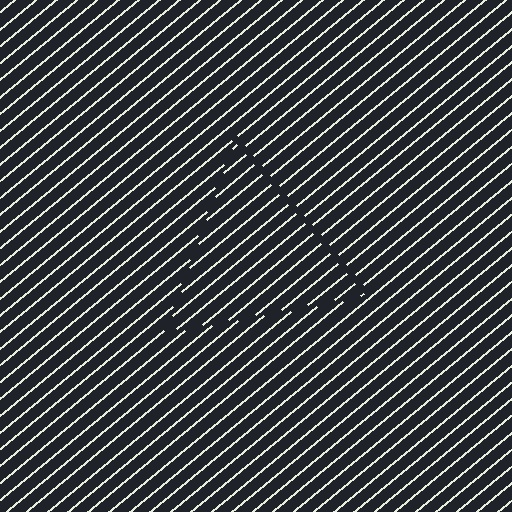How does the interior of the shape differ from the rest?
The interior of the shape contains the same grating, shifted by half a period — the contour is defined by the phase discontinuity where line-ends from the inner and outer gratings abut.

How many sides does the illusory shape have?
3 sides — the line-ends trace a triangle.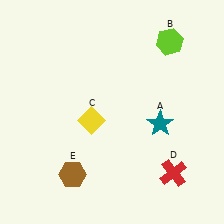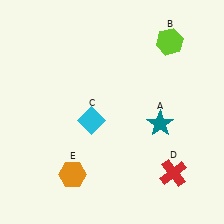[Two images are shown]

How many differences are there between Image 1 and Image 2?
There are 2 differences between the two images.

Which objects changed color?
C changed from yellow to cyan. E changed from brown to orange.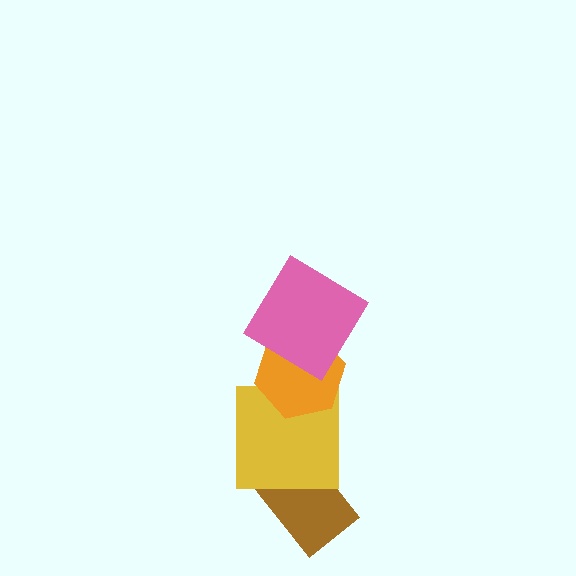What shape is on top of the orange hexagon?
The pink diamond is on top of the orange hexagon.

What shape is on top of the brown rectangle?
The yellow square is on top of the brown rectangle.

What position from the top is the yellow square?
The yellow square is 3rd from the top.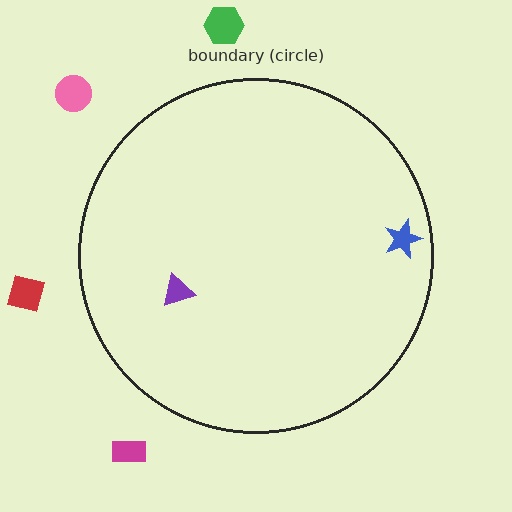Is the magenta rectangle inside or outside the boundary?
Outside.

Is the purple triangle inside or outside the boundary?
Inside.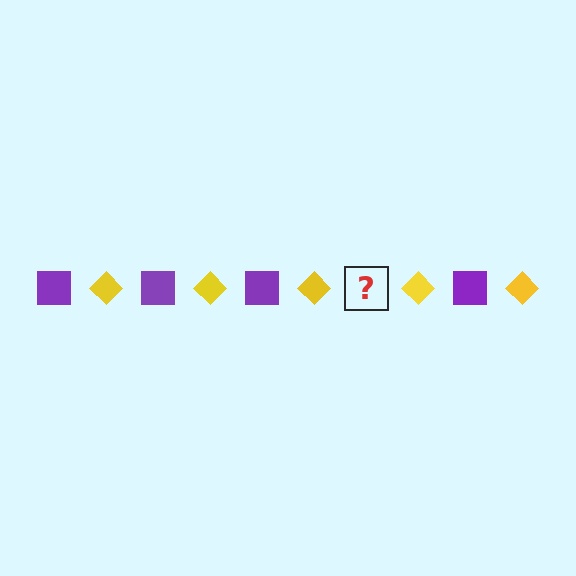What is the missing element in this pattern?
The missing element is a purple square.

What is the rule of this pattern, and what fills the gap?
The rule is that the pattern alternates between purple square and yellow diamond. The gap should be filled with a purple square.